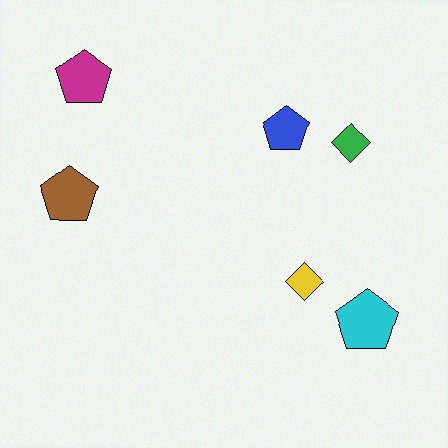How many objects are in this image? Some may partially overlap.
There are 6 objects.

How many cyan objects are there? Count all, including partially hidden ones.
There is 1 cyan object.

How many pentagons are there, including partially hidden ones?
There are 4 pentagons.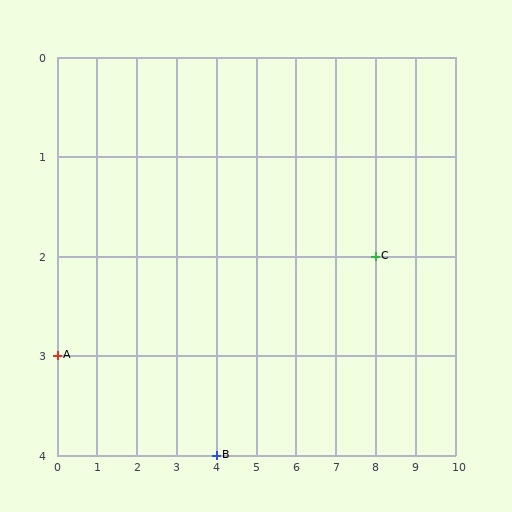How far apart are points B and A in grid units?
Points B and A are 4 columns and 1 row apart (about 4.1 grid units diagonally).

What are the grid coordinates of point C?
Point C is at grid coordinates (8, 2).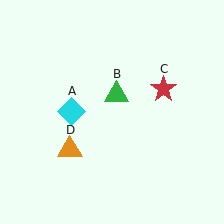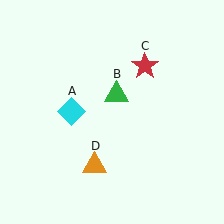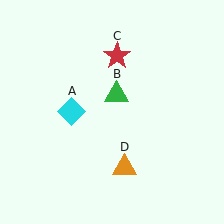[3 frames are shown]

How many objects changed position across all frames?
2 objects changed position: red star (object C), orange triangle (object D).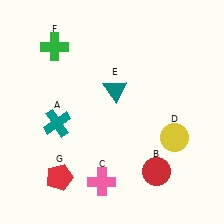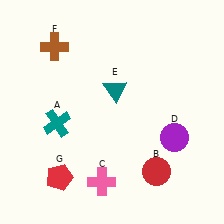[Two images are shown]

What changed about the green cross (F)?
In Image 1, F is green. In Image 2, it changed to brown.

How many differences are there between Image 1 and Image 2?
There are 2 differences between the two images.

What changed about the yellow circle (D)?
In Image 1, D is yellow. In Image 2, it changed to purple.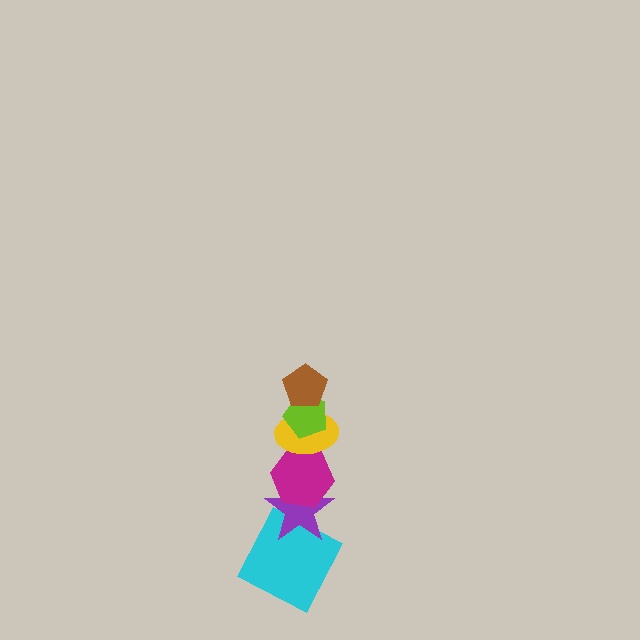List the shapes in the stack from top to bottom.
From top to bottom: the brown pentagon, the lime pentagon, the yellow ellipse, the magenta hexagon, the purple star, the cyan square.